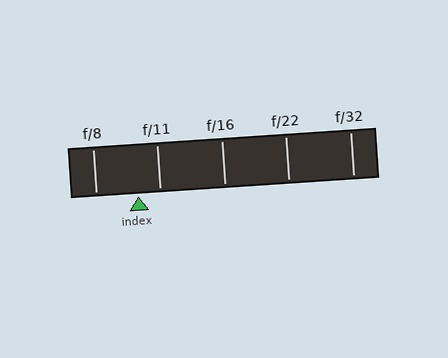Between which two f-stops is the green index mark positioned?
The index mark is between f/8 and f/11.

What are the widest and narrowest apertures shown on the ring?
The widest aperture shown is f/8 and the narrowest is f/32.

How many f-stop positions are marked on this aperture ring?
There are 5 f-stop positions marked.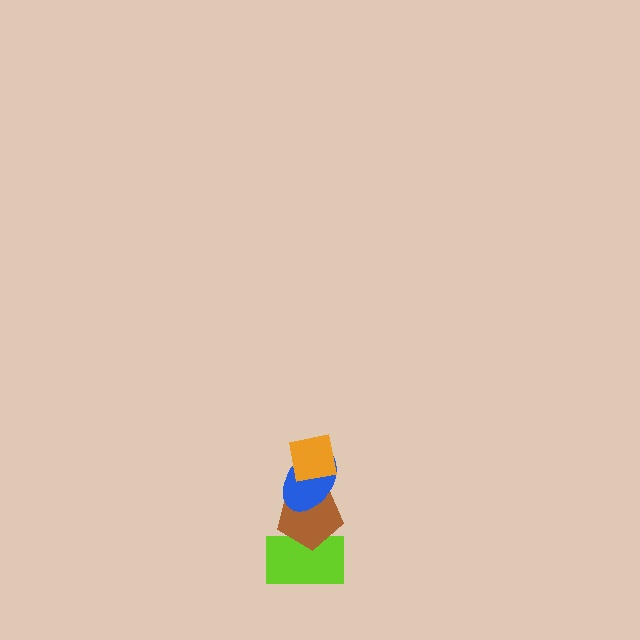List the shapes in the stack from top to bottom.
From top to bottom: the orange square, the blue ellipse, the brown pentagon, the lime rectangle.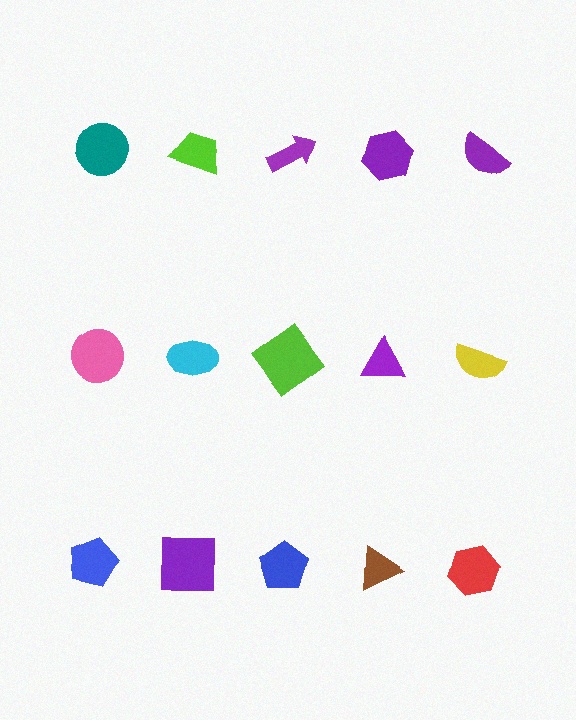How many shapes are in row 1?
5 shapes.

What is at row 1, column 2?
A lime trapezoid.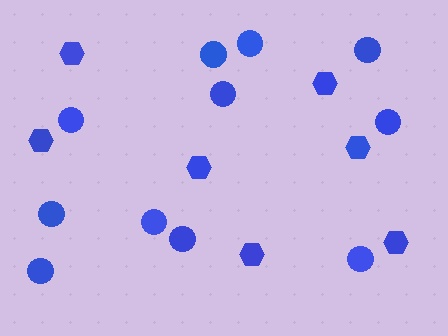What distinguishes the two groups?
There are 2 groups: one group of circles (11) and one group of hexagons (7).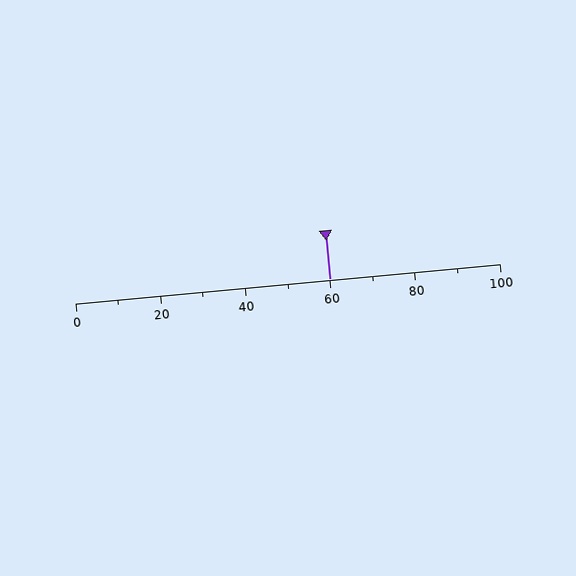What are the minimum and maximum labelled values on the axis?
The axis runs from 0 to 100.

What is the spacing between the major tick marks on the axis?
The major ticks are spaced 20 apart.